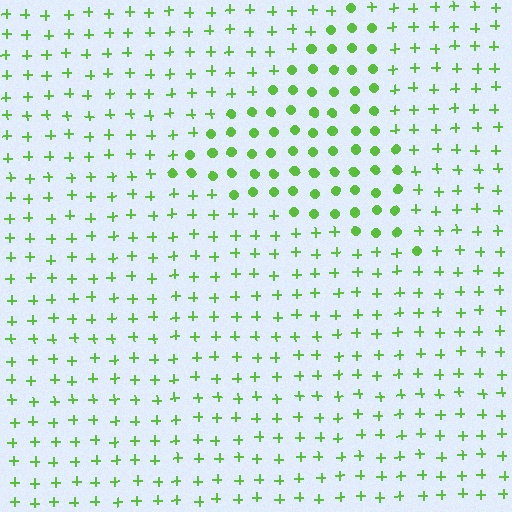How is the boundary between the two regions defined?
The boundary is defined by a change in element shape: circles inside vs. plus signs outside. All elements share the same color and spacing.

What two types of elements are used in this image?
The image uses circles inside the triangle region and plus signs outside it.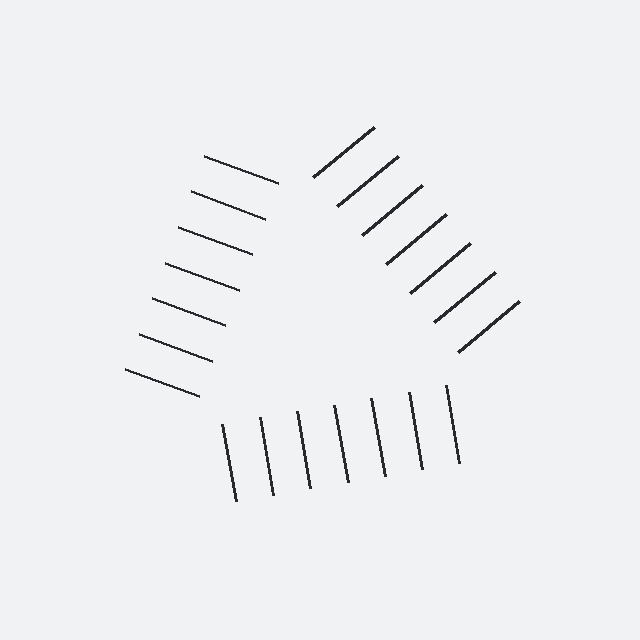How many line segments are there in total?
21 — 7 along each of the 3 edges.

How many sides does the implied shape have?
3 sides — the line-ends trace a triangle.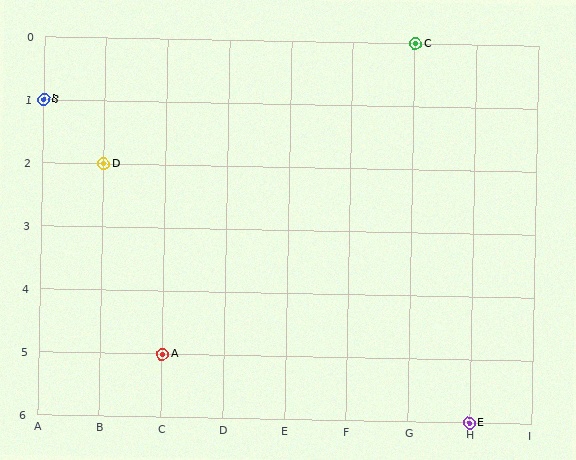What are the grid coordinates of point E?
Point E is at grid coordinates (H, 6).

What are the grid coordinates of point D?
Point D is at grid coordinates (B, 2).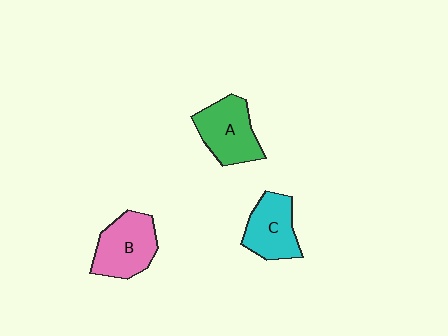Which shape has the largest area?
Shape B (pink).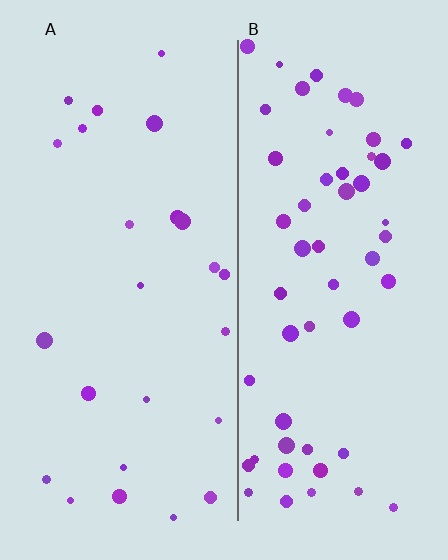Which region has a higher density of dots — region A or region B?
B (the right).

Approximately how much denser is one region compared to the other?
Approximately 2.2× — region B over region A.